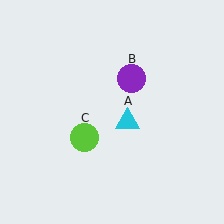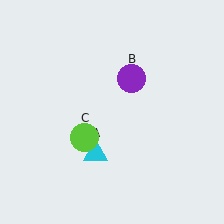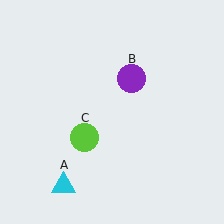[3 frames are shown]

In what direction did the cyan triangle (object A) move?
The cyan triangle (object A) moved down and to the left.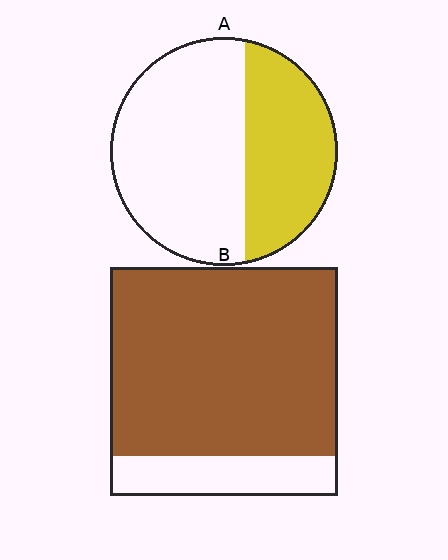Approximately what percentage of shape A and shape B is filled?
A is approximately 40% and B is approximately 85%.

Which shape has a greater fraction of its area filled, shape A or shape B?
Shape B.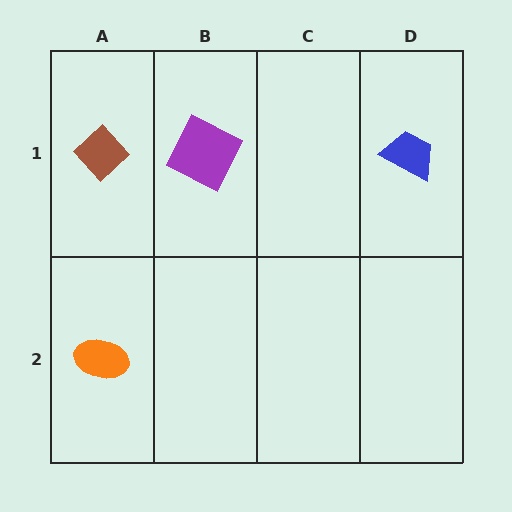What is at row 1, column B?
A purple square.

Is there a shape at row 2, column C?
No, that cell is empty.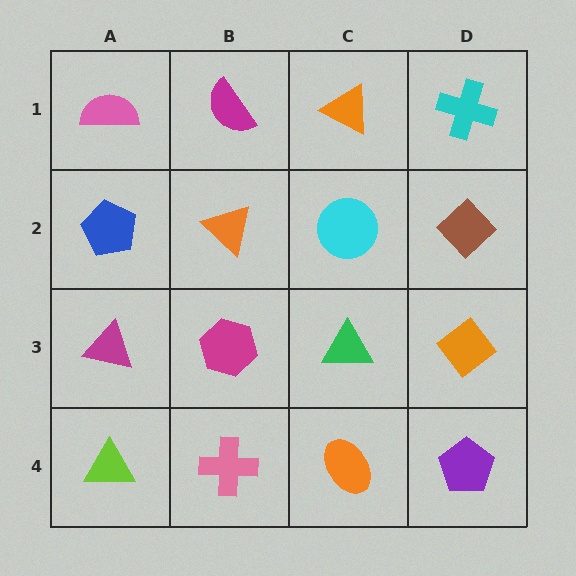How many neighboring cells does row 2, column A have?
3.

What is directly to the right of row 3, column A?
A magenta hexagon.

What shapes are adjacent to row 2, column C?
An orange triangle (row 1, column C), a green triangle (row 3, column C), an orange triangle (row 2, column B), a brown diamond (row 2, column D).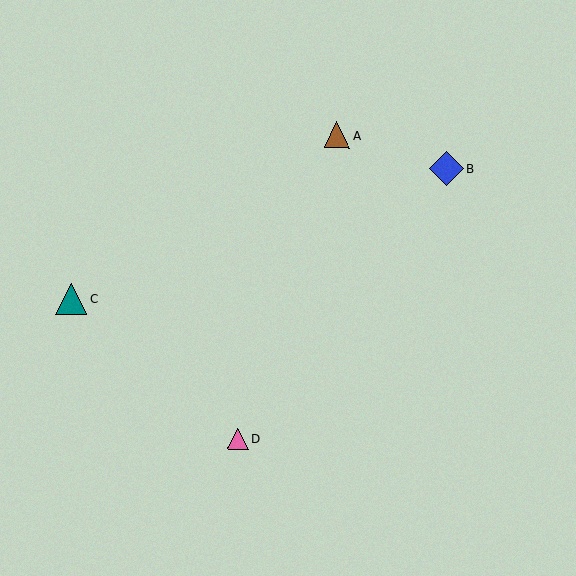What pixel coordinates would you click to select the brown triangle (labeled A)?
Click at (337, 135) to select the brown triangle A.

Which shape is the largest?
The blue diamond (labeled B) is the largest.